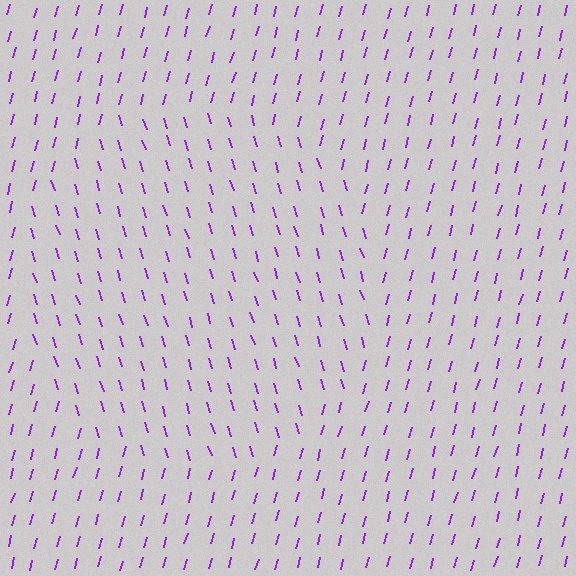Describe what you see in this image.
The image is filled with small purple line segments. A circle region in the image has lines oriented differently from the surrounding lines, creating a visible texture boundary.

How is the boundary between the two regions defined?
The boundary is defined purely by a change in line orientation (approximately 33 degrees difference). All lines are the same color and thickness.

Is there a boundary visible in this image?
Yes, there is a texture boundary formed by a change in line orientation.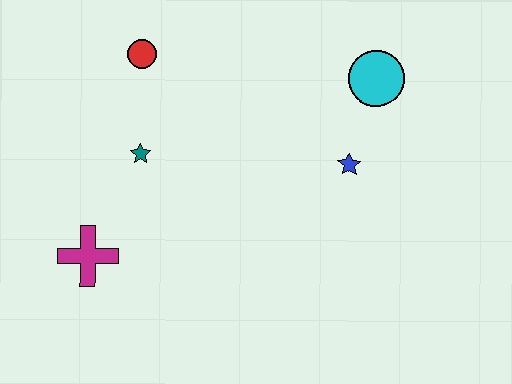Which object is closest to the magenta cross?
The teal star is closest to the magenta cross.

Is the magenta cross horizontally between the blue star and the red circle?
No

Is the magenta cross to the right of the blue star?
No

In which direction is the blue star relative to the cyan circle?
The blue star is below the cyan circle.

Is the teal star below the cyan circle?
Yes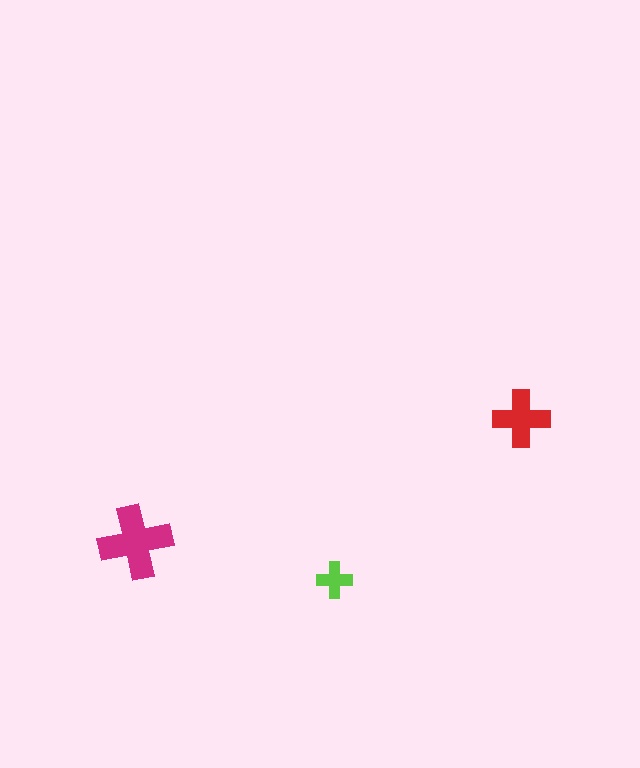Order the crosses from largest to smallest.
the magenta one, the red one, the lime one.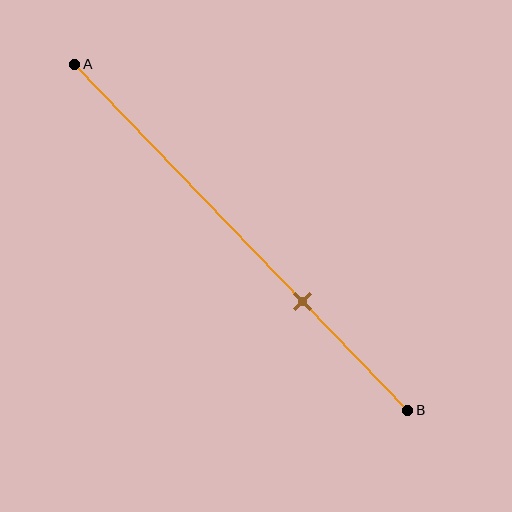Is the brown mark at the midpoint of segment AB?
No, the mark is at about 70% from A, not at the 50% midpoint.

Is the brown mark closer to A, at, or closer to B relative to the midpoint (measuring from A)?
The brown mark is closer to point B than the midpoint of segment AB.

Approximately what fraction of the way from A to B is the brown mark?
The brown mark is approximately 70% of the way from A to B.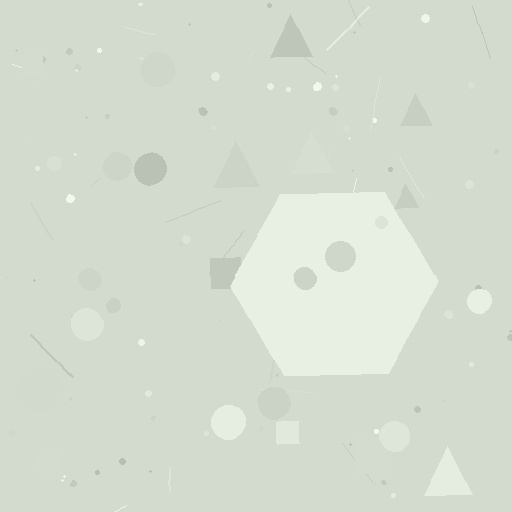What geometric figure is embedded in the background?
A hexagon is embedded in the background.